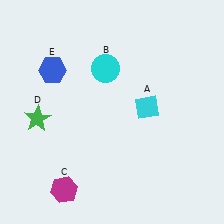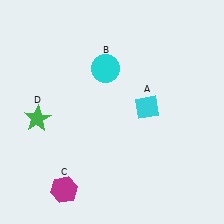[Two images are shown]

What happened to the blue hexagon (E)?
The blue hexagon (E) was removed in Image 2. It was in the top-left area of Image 1.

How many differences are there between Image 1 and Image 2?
There is 1 difference between the two images.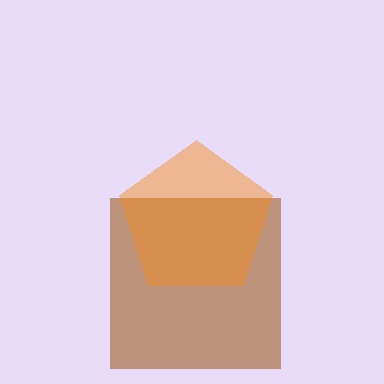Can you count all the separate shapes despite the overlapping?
Yes, there are 2 separate shapes.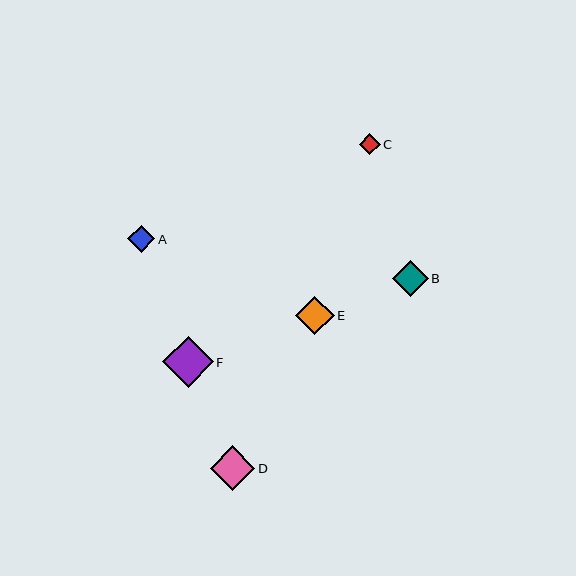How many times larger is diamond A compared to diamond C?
Diamond A is approximately 1.3 times the size of diamond C.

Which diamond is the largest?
Diamond F is the largest with a size of approximately 51 pixels.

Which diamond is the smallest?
Diamond C is the smallest with a size of approximately 21 pixels.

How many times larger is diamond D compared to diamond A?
Diamond D is approximately 1.7 times the size of diamond A.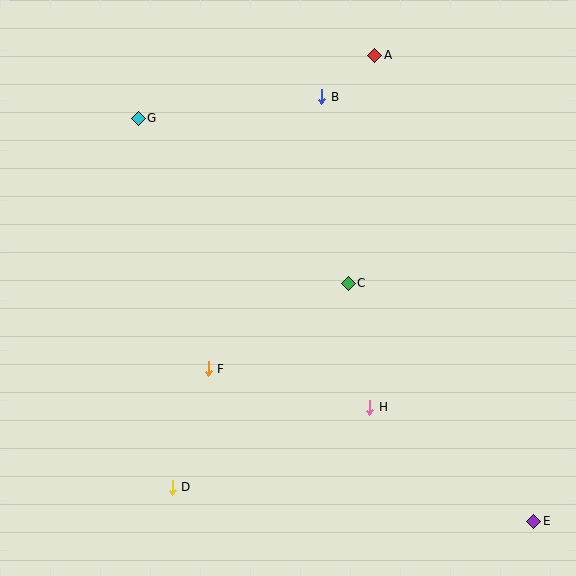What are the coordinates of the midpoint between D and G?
The midpoint between D and G is at (155, 303).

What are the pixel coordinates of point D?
Point D is at (172, 487).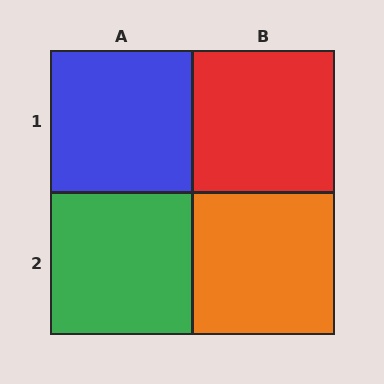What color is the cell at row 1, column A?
Blue.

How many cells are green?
1 cell is green.